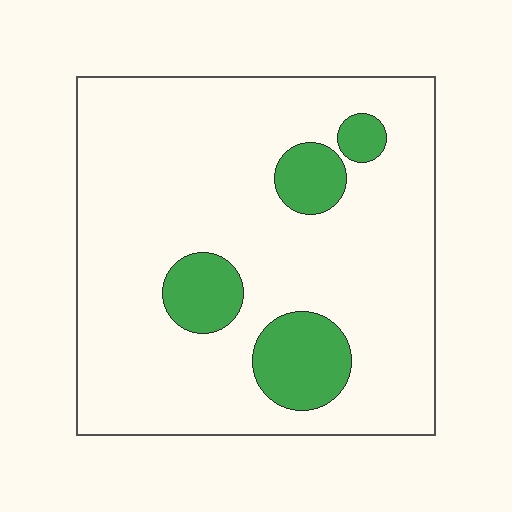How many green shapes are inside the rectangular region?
4.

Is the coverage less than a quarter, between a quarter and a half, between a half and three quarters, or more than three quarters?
Less than a quarter.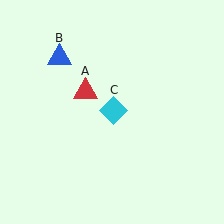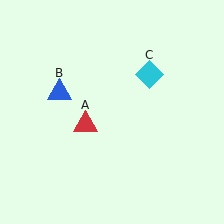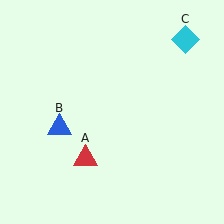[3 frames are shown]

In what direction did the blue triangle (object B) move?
The blue triangle (object B) moved down.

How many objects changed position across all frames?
3 objects changed position: red triangle (object A), blue triangle (object B), cyan diamond (object C).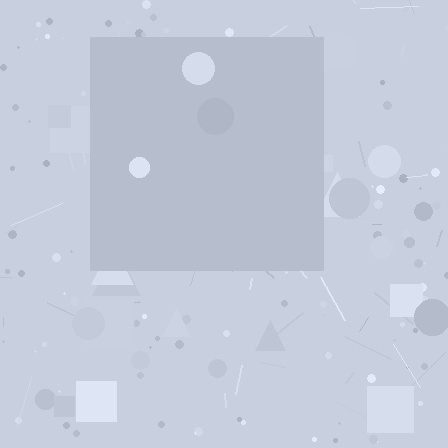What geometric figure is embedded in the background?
A square is embedded in the background.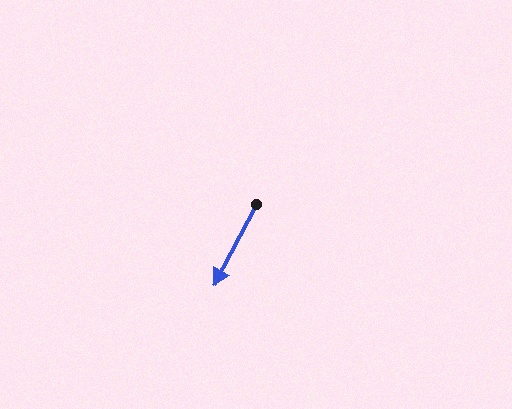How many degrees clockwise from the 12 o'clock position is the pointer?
Approximately 208 degrees.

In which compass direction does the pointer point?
Southwest.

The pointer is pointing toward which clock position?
Roughly 7 o'clock.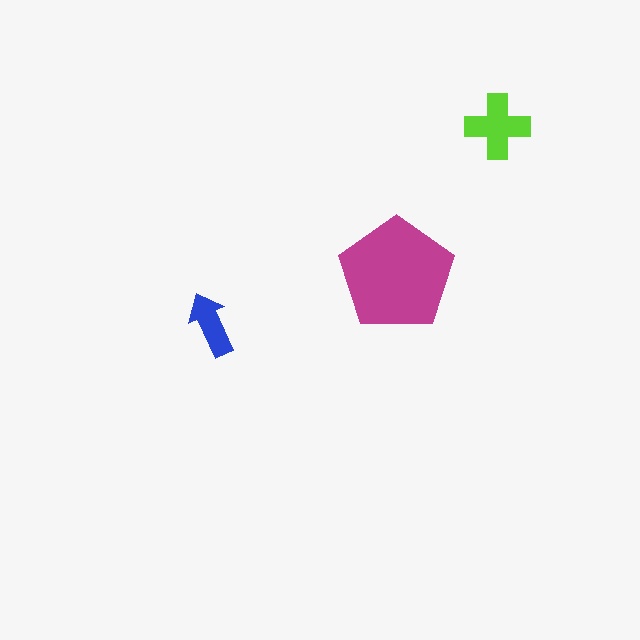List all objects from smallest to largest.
The blue arrow, the lime cross, the magenta pentagon.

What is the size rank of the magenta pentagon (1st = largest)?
1st.